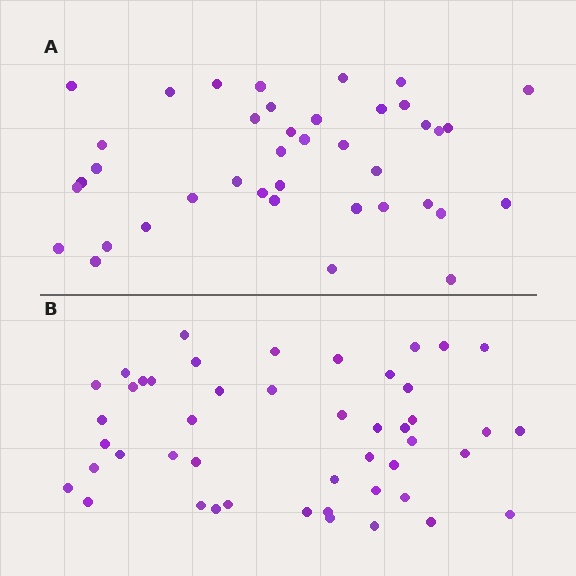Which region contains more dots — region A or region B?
Region B (the bottom region) has more dots.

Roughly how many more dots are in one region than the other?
Region B has roughly 8 or so more dots than region A.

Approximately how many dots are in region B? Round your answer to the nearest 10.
About 50 dots. (The exact count is 47, which rounds to 50.)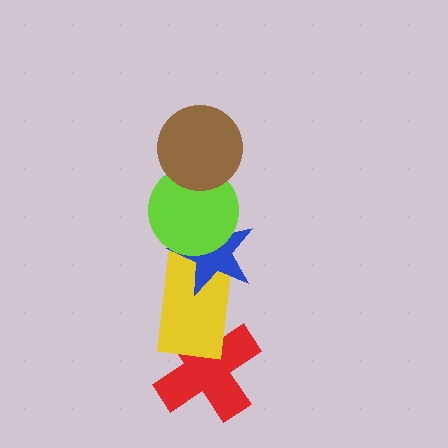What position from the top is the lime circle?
The lime circle is 2nd from the top.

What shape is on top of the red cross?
The yellow rectangle is on top of the red cross.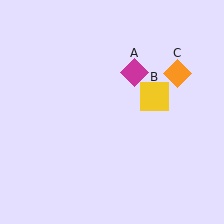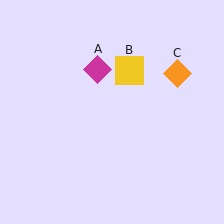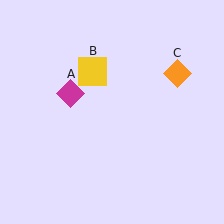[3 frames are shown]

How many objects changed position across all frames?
2 objects changed position: magenta diamond (object A), yellow square (object B).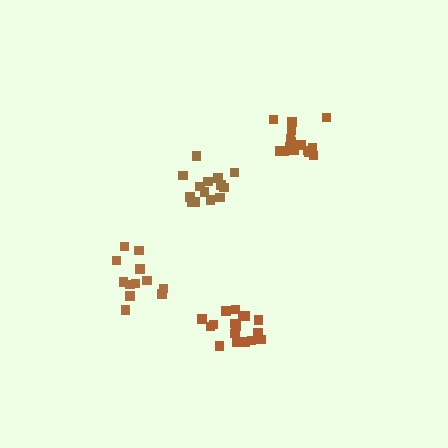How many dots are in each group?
Group 1: 14 dots, Group 2: 16 dots, Group 3: 12 dots, Group 4: 17 dots (59 total).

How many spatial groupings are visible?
There are 4 spatial groupings.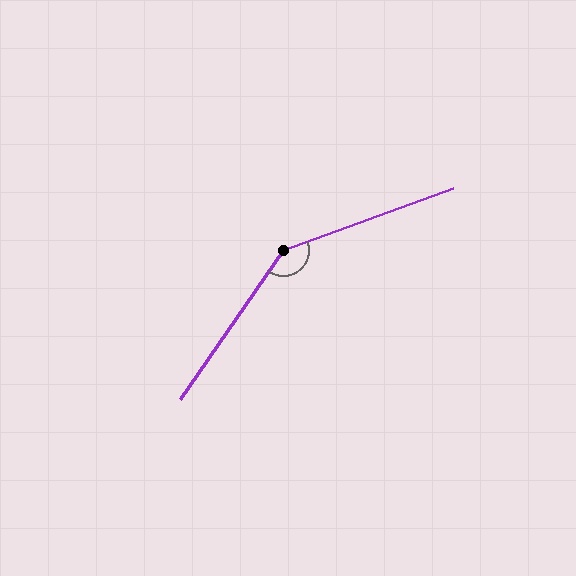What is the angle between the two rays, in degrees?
Approximately 145 degrees.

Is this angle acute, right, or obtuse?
It is obtuse.